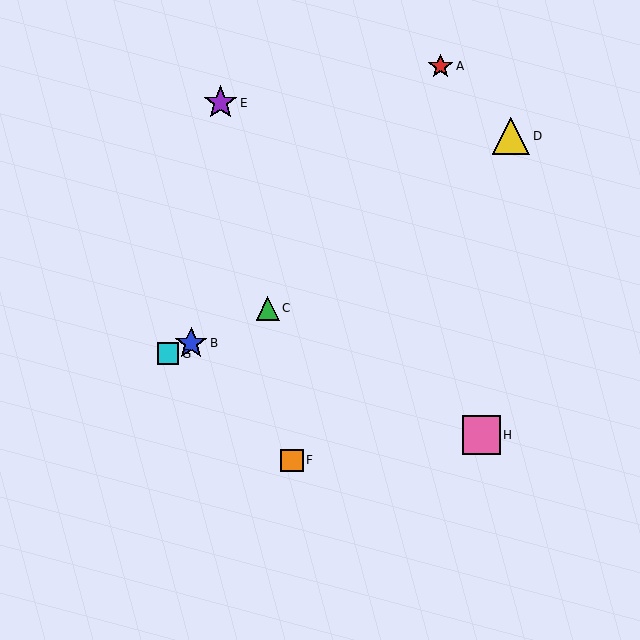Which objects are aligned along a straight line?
Objects B, C, G are aligned along a straight line.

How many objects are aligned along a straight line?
3 objects (B, C, G) are aligned along a straight line.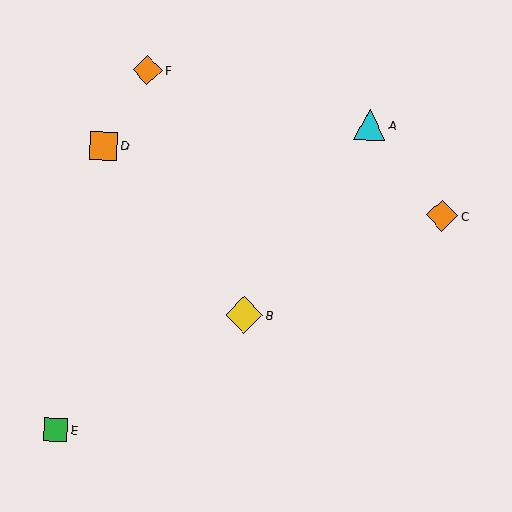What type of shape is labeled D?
Shape D is an orange square.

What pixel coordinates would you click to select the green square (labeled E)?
Click at (56, 430) to select the green square E.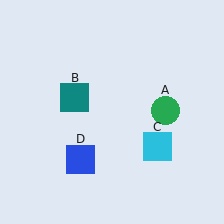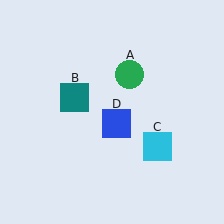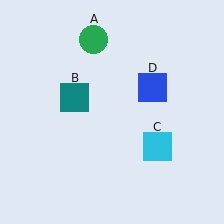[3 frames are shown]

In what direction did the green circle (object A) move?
The green circle (object A) moved up and to the left.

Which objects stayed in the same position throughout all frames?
Teal square (object B) and cyan square (object C) remained stationary.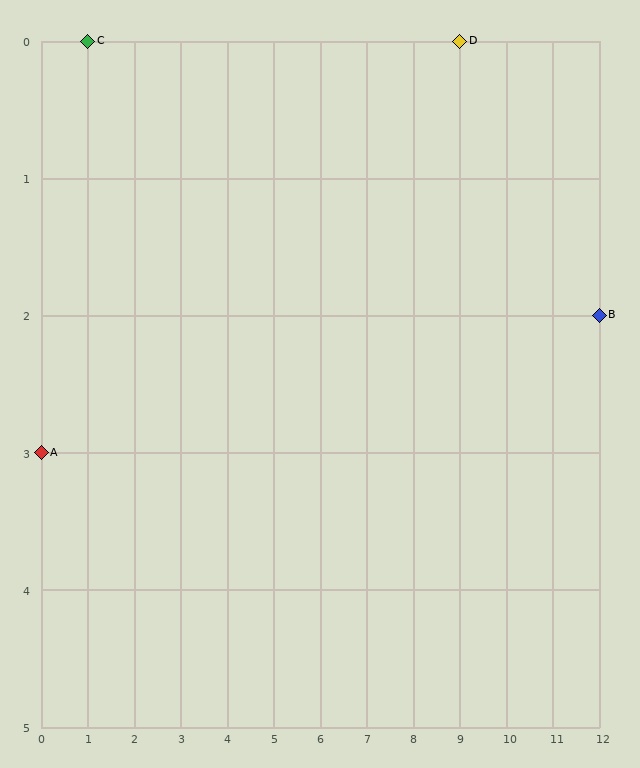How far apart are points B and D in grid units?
Points B and D are 3 columns and 2 rows apart (about 3.6 grid units diagonally).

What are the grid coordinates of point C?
Point C is at grid coordinates (1, 0).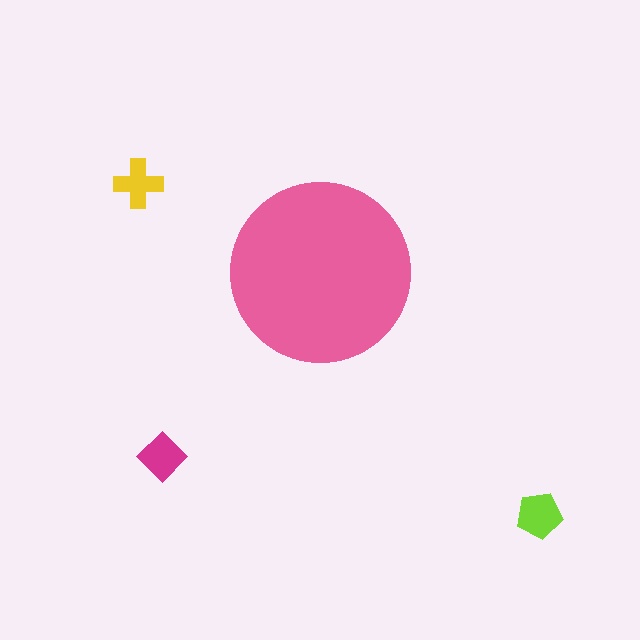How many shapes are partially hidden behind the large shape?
0 shapes are partially hidden.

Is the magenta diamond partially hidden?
No, the magenta diamond is fully visible.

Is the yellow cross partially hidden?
No, the yellow cross is fully visible.